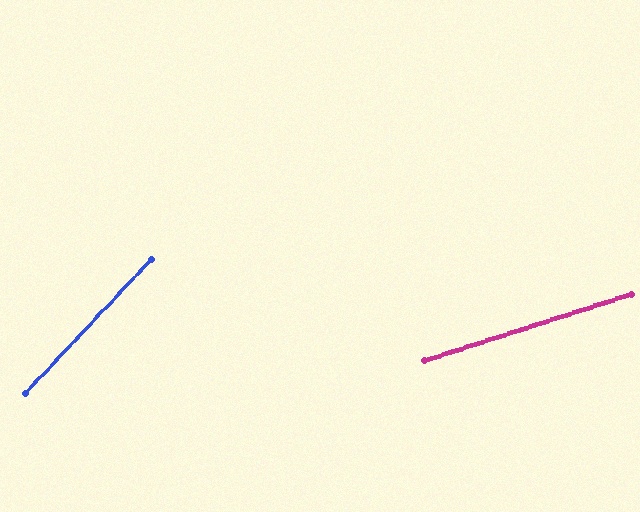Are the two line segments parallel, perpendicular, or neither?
Neither parallel nor perpendicular — they differ by about 29°.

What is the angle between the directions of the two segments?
Approximately 29 degrees.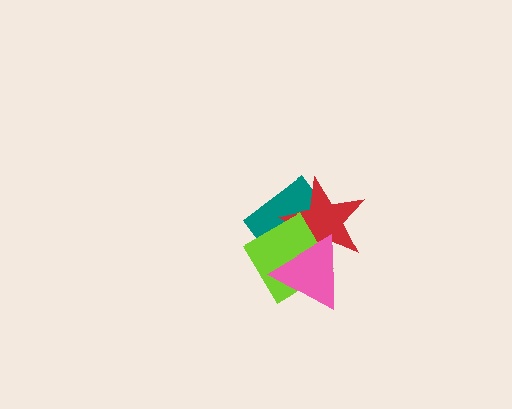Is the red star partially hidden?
Yes, it is partially covered by another shape.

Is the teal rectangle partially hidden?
Yes, it is partially covered by another shape.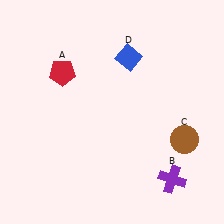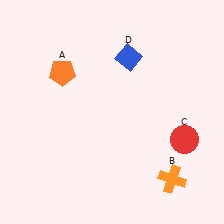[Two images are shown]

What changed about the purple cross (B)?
In Image 1, B is purple. In Image 2, it changed to orange.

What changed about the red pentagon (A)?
In Image 1, A is red. In Image 2, it changed to orange.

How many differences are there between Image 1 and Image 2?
There are 3 differences between the two images.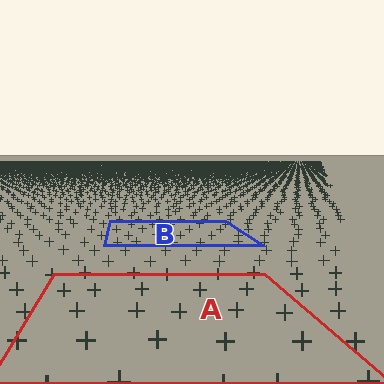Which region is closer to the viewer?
Region A is closer. The texture elements there are larger and more spread out.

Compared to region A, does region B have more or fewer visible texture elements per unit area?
Region B has more texture elements per unit area — they are packed more densely because it is farther away.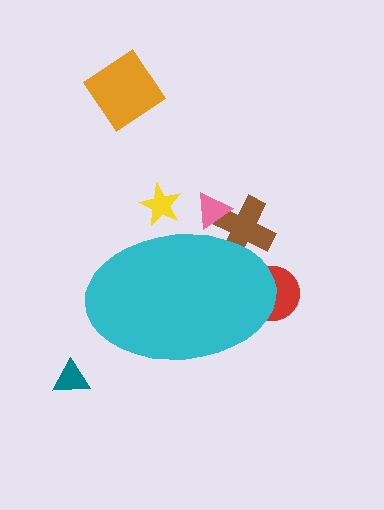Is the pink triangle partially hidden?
Yes, the pink triangle is partially hidden behind the cyan ellipse.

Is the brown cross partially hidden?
Yes, the brown cross is partially hidden behind the cyan ellipse.